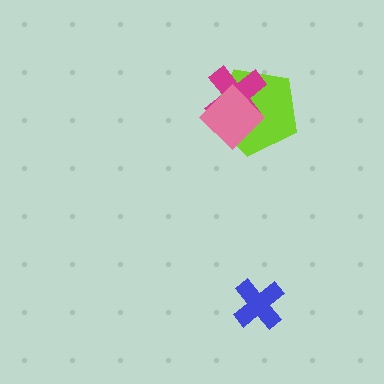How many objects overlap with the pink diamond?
2 objects overlap with the pink diamond.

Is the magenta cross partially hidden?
Yes, it is partially covered by another shape.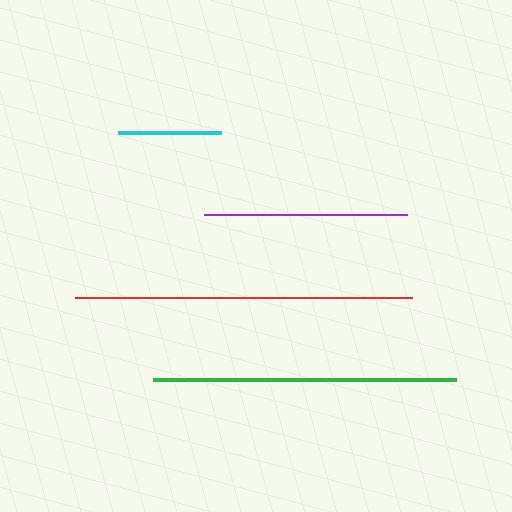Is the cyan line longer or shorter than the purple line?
The purple line is longer than the cyan line.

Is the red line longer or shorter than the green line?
The red line is longer than the green line.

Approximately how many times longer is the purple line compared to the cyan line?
The purple line is approximately 2.0 times the length of the cyan line.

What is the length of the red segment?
The red segment is approximately 338 pixels long.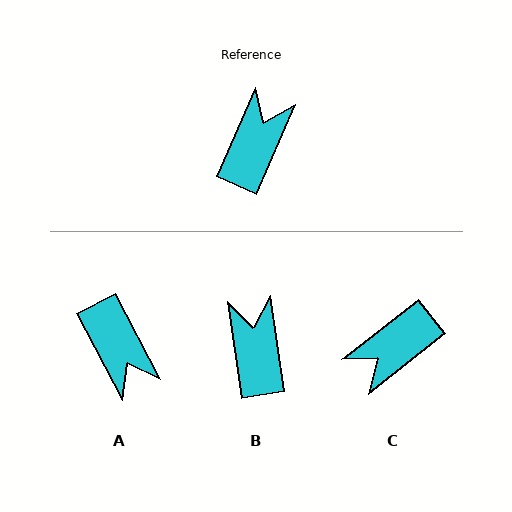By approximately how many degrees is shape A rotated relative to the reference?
Approximately 129 degrees clockwise.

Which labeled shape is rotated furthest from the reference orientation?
C, about 152 degrees away.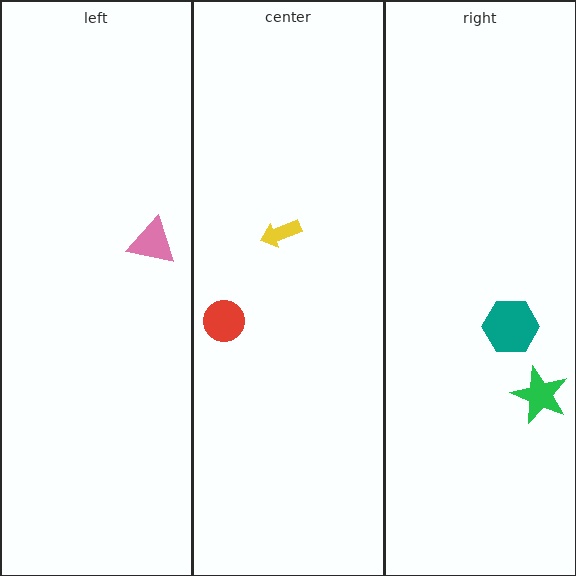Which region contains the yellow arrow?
The center region.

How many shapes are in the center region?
2.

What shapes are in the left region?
The pink triangle.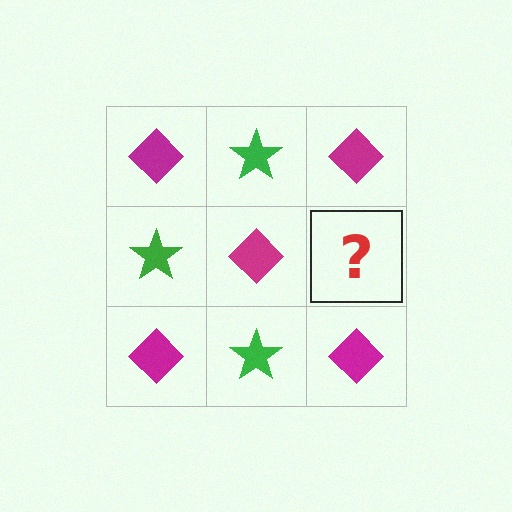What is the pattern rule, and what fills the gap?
The rule is that it alternates magenta diamond and green star in a checkerboard pattern. The gap should be filled with a green star.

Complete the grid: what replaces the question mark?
The question mark should be replaced with a green star.